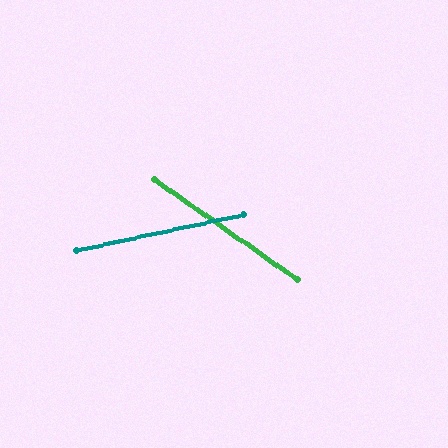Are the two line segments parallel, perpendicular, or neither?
Neither parallel nor perpendicular — they differ by about 47°.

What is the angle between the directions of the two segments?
Approximately 47 degrees.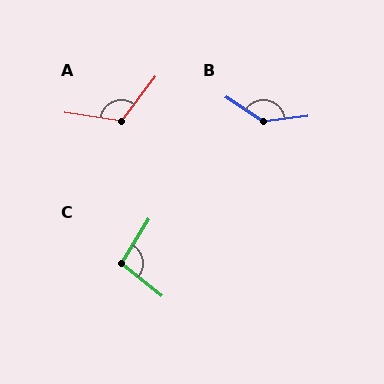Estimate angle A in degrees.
Approximately 118 degrees.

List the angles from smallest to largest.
C (97°), A (118°), B (141°).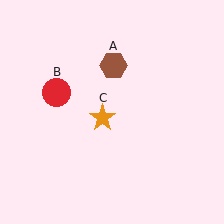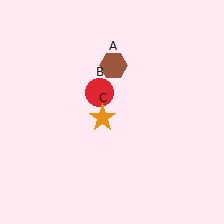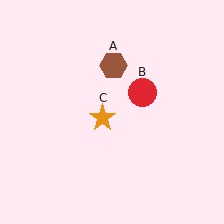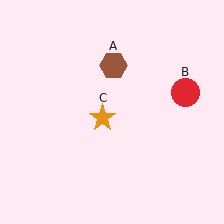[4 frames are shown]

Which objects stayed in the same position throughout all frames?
Brown hexagon (object A) and orange star (object C) remained stationary.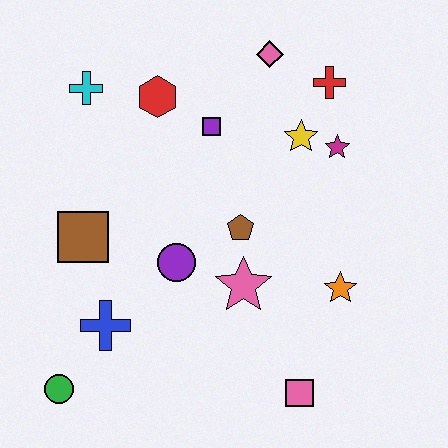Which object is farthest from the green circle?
The red cross is farthest from the green circle.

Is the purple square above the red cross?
No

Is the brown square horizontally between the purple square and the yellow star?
No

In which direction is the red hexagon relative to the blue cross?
The red hexagon is above the blue cross.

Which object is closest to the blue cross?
The green circle is closest to the blue cross.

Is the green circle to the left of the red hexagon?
Yes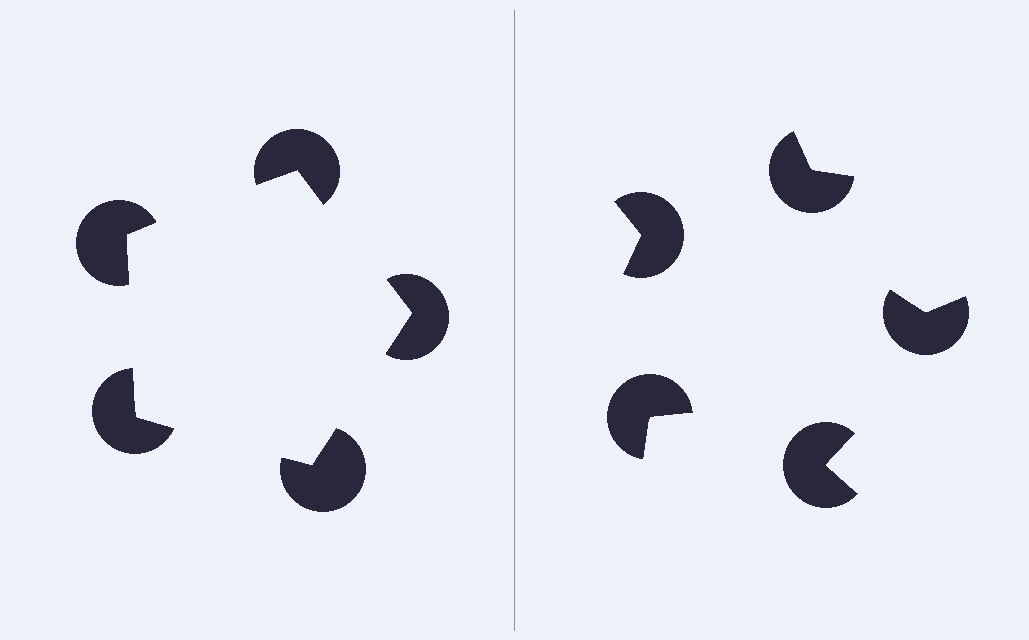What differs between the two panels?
The pac-man discs are positioned identically on both sides; only the wedge orientations differ. On the left they align to a pentagon; on the right they are misaligned.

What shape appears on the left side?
An illusory pentagon.